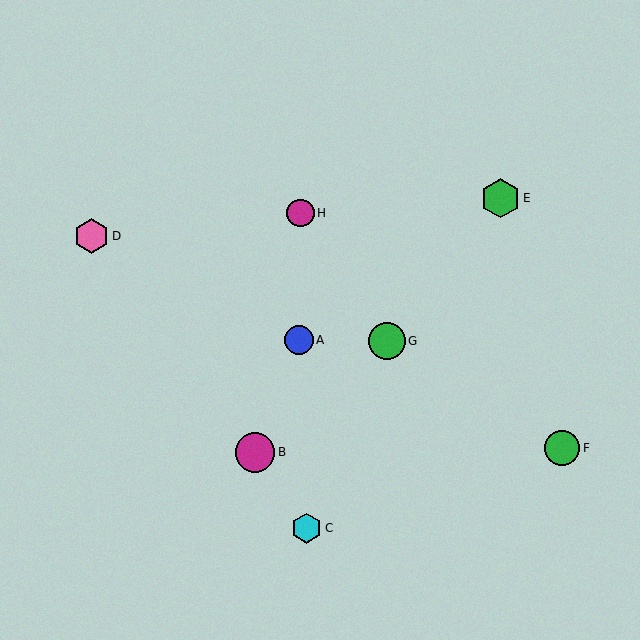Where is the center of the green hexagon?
The center of the green hexagon is at (500, 198).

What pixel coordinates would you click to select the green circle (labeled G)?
Click at (387, 341) to select the green circle G.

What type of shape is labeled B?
Shape B is a magenta circle.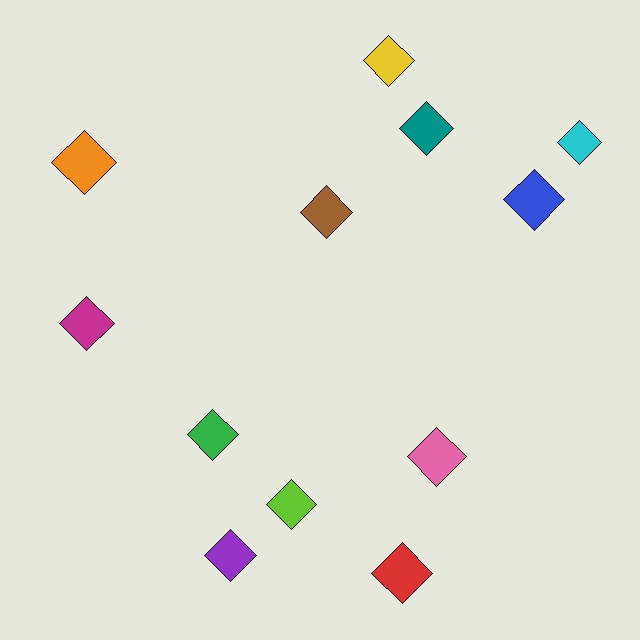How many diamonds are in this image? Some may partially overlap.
There are 12 diamonds.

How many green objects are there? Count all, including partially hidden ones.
There is 1 green object.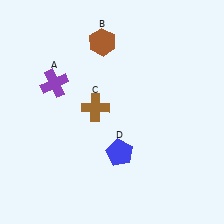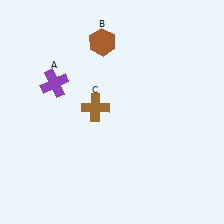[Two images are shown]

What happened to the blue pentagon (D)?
The blue pentagon (D) was removed in Image 2. It was in the bottom-right area of Image 1.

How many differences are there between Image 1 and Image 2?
There is 1 difference between the two images.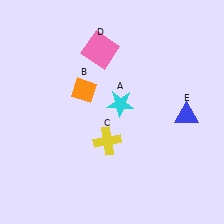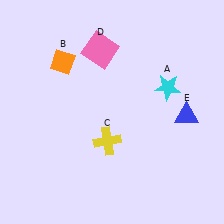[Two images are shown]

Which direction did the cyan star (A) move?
The cyan star (A) moved right.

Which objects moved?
The objects that moved are: the cyan star (A), the orange diamond (B).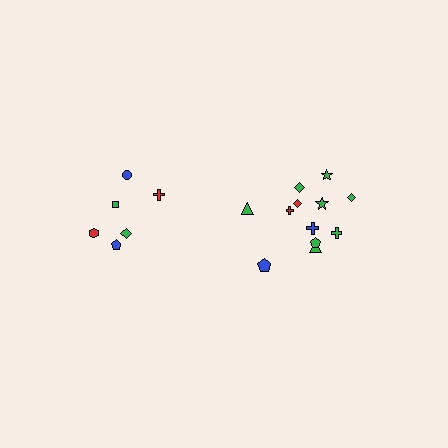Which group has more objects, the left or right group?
The right group.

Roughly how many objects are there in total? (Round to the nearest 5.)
Roughly 20 objects in total.